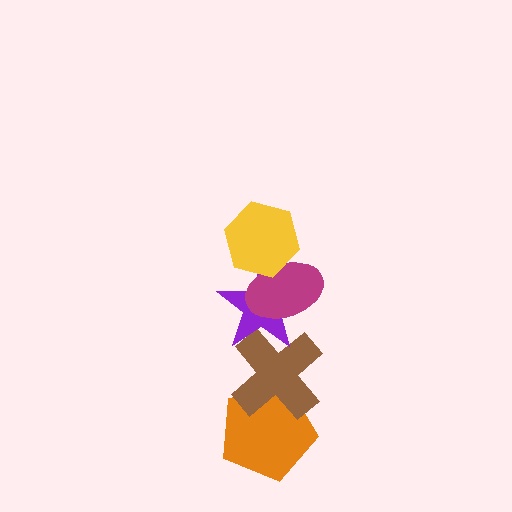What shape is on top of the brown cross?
The purple star is on top of the brown cross.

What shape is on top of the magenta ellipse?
The yellow hexagon is on top of the magenta ellipse.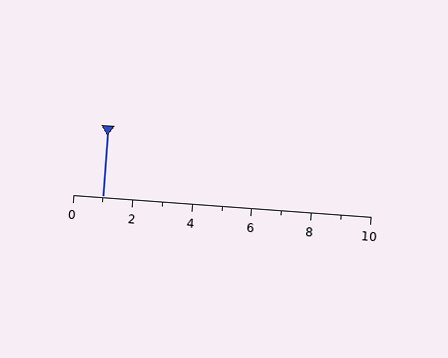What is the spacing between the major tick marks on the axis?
The major ticks are spaced 2 apart.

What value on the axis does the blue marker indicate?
The marker indicates approximately 1.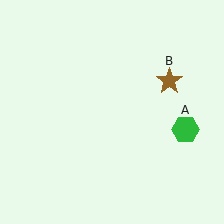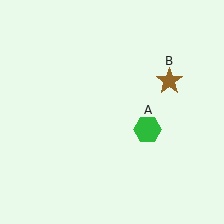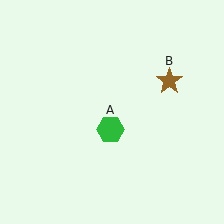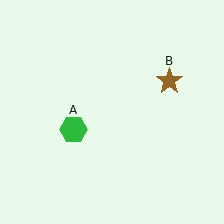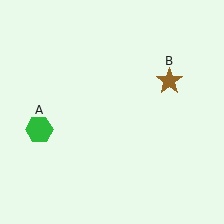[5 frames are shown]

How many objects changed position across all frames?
1 object changed position: green hexagon (object A).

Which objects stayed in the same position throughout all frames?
Brown star (object B) remained stationary.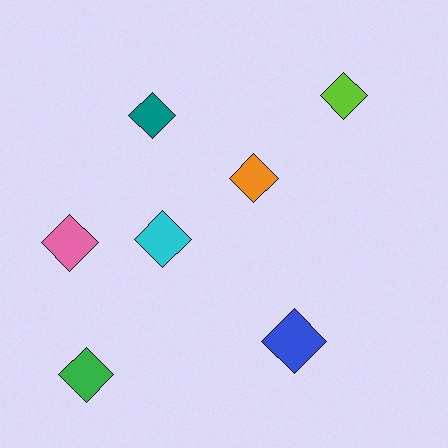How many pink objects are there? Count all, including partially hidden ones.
There is 1 pink object.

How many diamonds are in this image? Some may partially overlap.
There are 7 diamonds.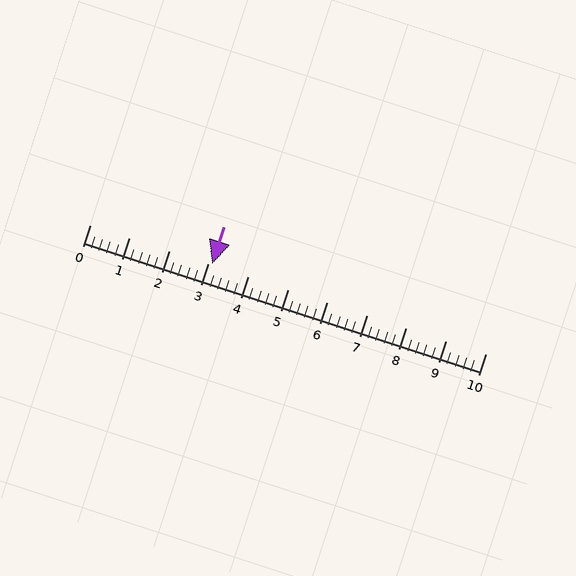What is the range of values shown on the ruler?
The ruler shows values from 0 to 10.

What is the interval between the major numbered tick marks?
The major tick marks are spaced 1 units apart.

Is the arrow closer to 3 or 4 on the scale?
The arrow is closer to 3.